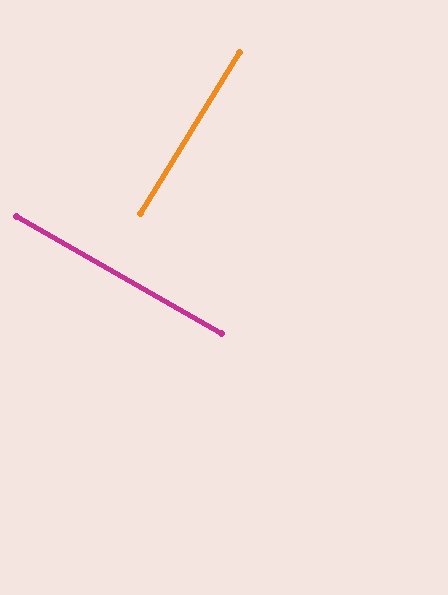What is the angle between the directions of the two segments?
Approximately 88 degrees.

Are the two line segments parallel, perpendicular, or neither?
Perpendicular — they meet at approximately 88°.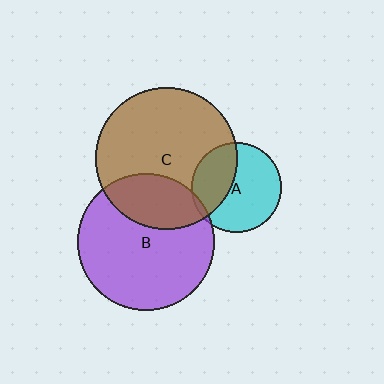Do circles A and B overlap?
Yes.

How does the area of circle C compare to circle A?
Approximately 2.5 times.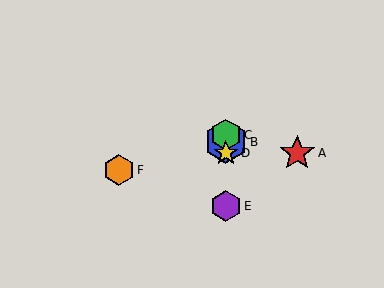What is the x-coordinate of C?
Object C is at x≈226.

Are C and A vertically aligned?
No, C is at x≈226 and A is at x≈297.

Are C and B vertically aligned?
Yes, both are at x≈226.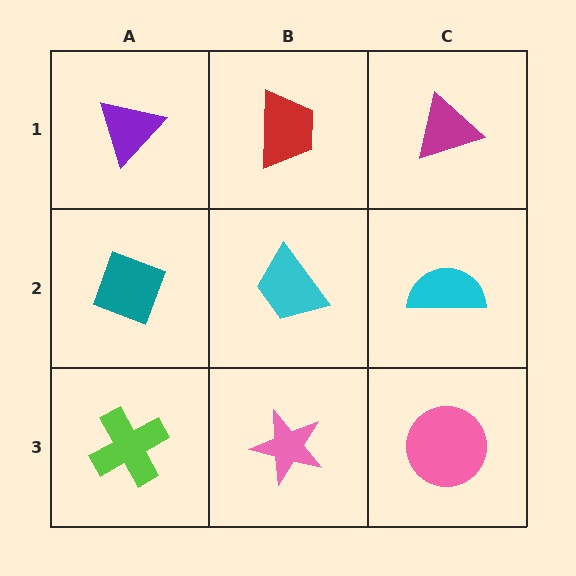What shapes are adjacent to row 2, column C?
A magenta triangle (row 1, column C), a pink circle (row 3, column C), a cyan trapezoid (row 2, column B).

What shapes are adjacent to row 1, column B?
A cyan trapezoid (row 2, column B), a purple triangle (row 1, column A), a magenta triangle (row 1, column C).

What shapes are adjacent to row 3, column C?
A cyan semicircle (row 2, column C), a pink star (row 3, column B).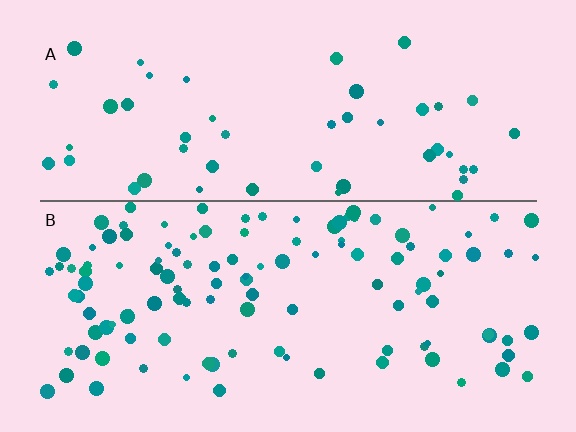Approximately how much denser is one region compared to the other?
Approximately 2.3× — region B over region A.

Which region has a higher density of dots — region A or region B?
B (the bottom).